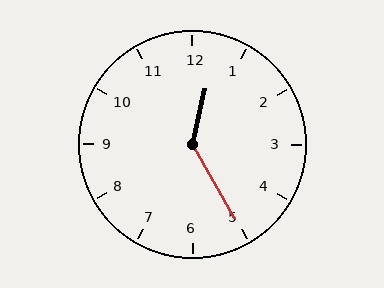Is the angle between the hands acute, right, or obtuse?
It is obtuse.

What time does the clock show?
12:25.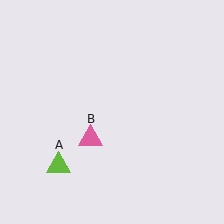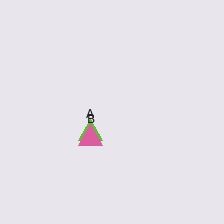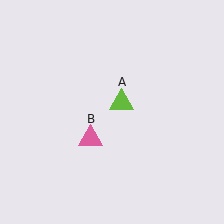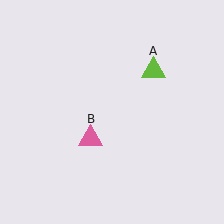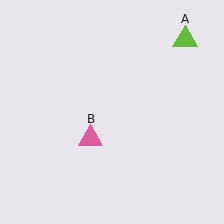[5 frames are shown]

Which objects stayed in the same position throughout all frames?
Pink triangle (object B) remained stationary.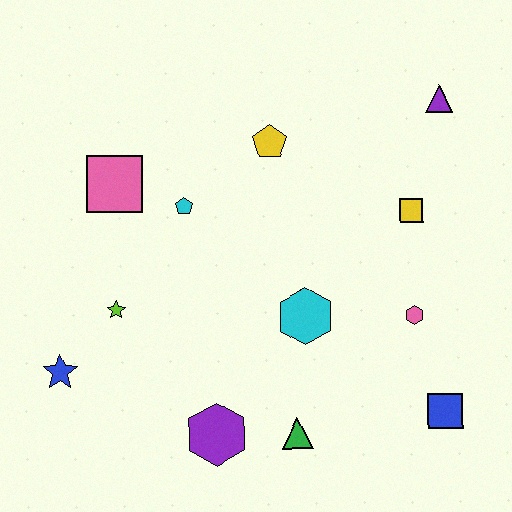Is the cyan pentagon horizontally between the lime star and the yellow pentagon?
Yes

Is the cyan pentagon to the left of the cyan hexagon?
Yes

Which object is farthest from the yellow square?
The blue star is farthest from the yellow square.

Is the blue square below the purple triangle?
Yes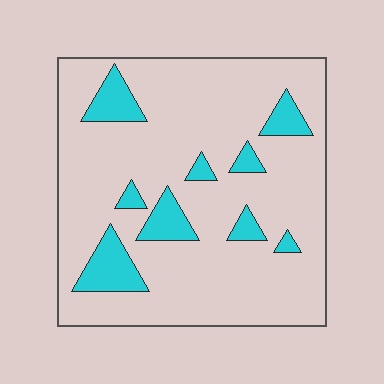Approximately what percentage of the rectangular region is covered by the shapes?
Approximately 15%.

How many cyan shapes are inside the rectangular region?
9.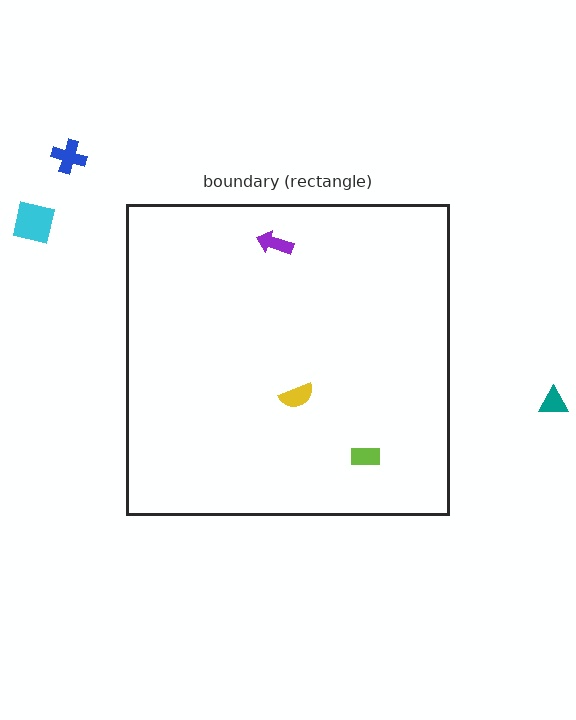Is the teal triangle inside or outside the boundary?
Outside.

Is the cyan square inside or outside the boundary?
Outside.